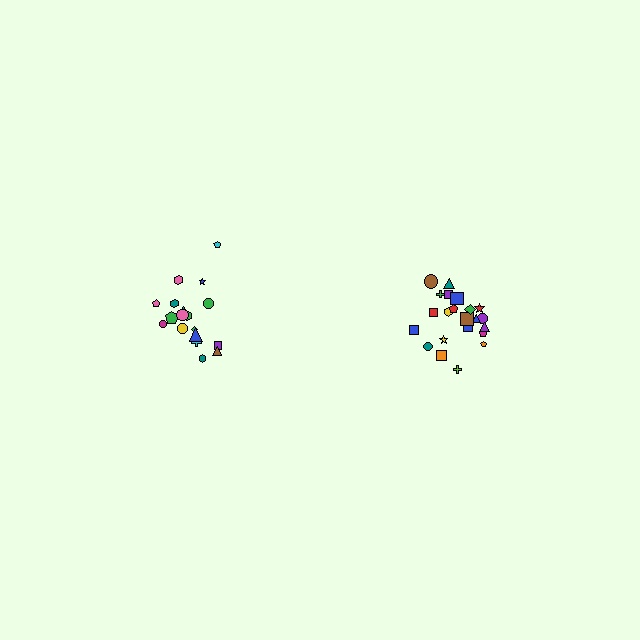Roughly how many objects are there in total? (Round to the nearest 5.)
Roughly 40 objects in total.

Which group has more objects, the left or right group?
The right group.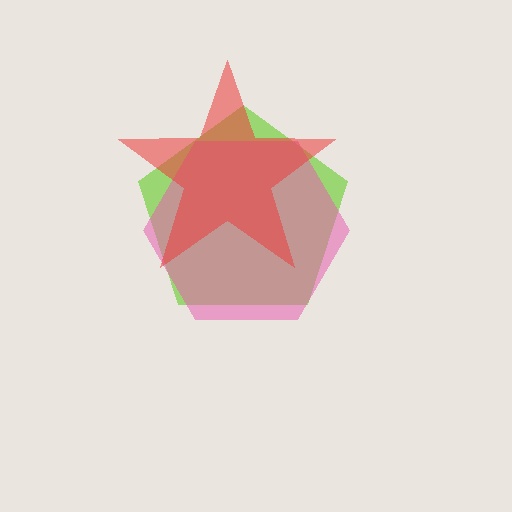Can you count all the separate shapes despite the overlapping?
Yes, there are 3 separate shapes.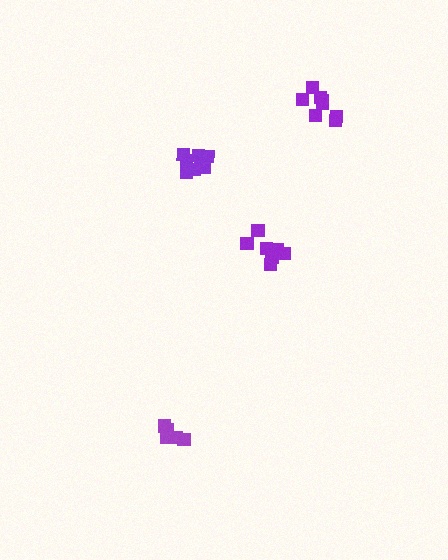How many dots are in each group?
Group 1: 9 dots, Group 2: 8 dots, Group 3: 7 dots, Group 4: 5 dots (29 total).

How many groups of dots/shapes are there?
There are 4 groups.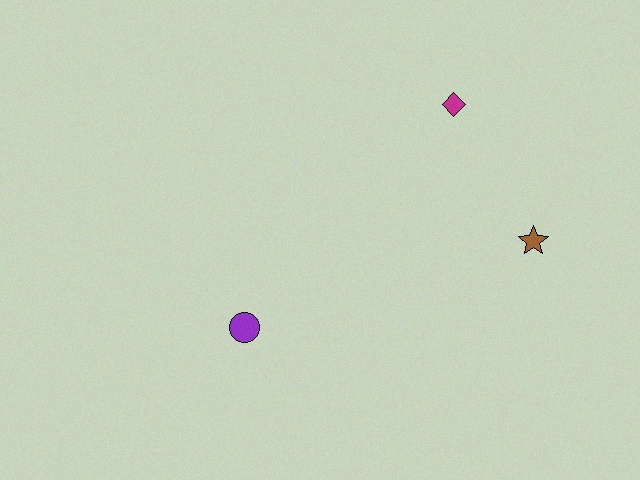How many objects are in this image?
There are 3 objects.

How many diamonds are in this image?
There is 1 diamond.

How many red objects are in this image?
There are no red objects.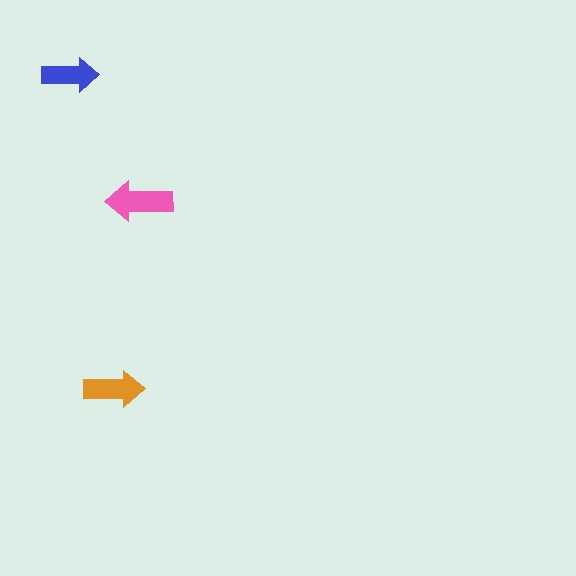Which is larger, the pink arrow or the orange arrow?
The pink one.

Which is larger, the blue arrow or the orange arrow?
The orange one.